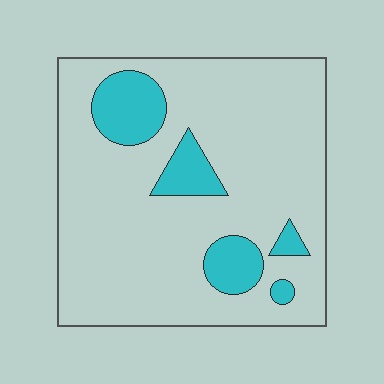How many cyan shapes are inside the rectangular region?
5.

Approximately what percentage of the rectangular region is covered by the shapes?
Approximately 15%.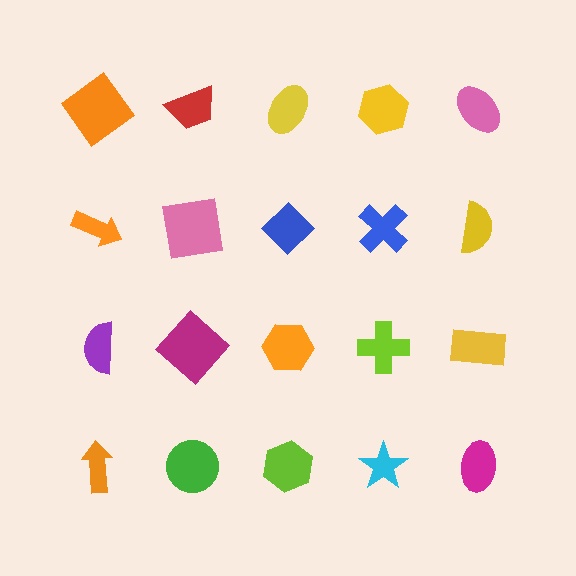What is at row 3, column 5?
A yellow rectangle.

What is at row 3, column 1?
A purple semicircle.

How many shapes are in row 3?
5 shapes.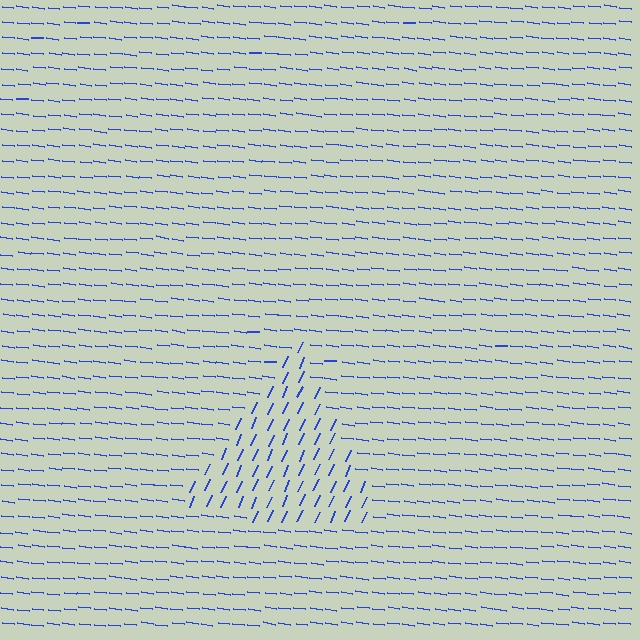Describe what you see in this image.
The image is filled with small blue line segments. A triangle region in the image has lines oriented differently from the surrounding lines, creating a visible texture boundary.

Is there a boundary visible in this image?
Yes, there is a texture boundary formed by a change in line orientation.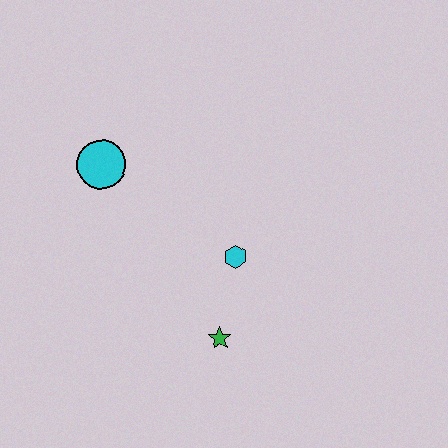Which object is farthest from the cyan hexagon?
The cyan circle is farthest from the cyan hexagon.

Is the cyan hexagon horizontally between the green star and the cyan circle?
No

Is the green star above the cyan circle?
No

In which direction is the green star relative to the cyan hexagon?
The green star is below the cyan hexagon.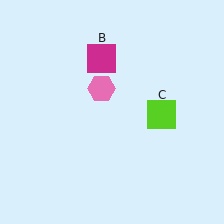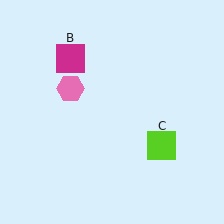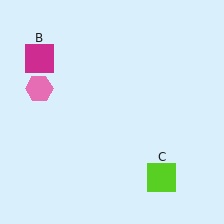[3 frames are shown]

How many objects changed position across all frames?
3 objects changed position: pink hexagon (object A), magenta square (object B), lime square (object C).